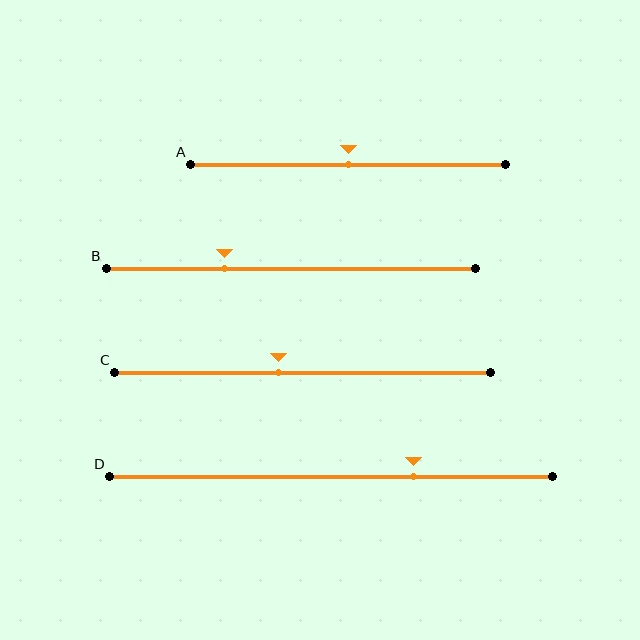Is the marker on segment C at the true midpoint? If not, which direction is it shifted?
No, the marker on segment C is shifted to the left by about 7% of the segment length.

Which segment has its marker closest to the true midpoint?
Segment A has its marker closest to the true midpoint.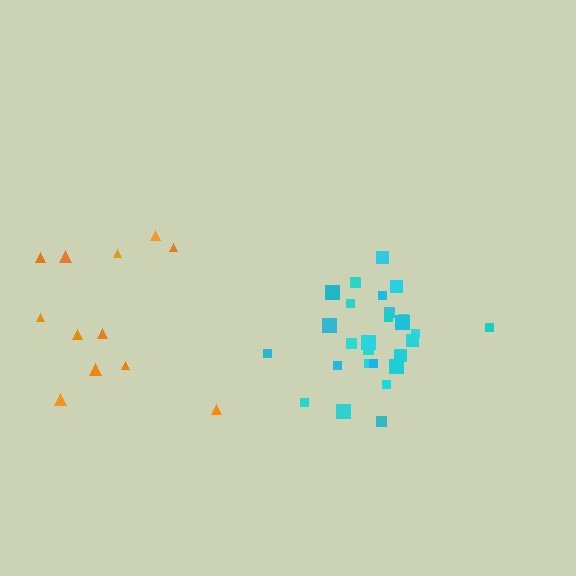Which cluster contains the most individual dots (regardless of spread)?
Cyan (27).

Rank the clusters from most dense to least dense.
cyan, orange.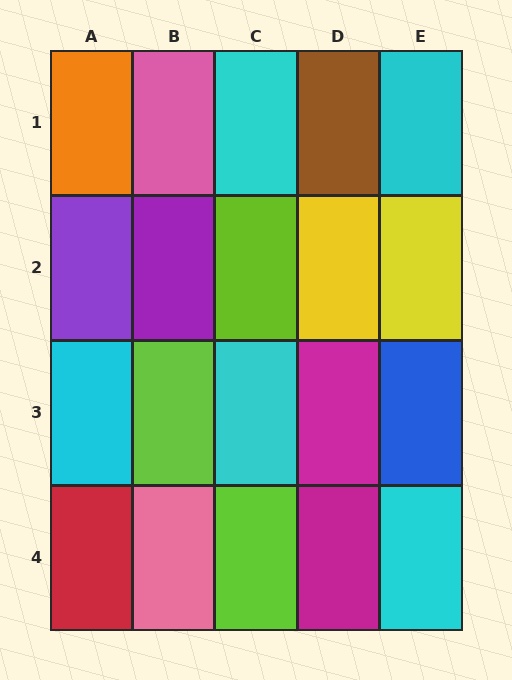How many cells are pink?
2 cells are pink.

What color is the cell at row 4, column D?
Magenta.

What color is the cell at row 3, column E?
Blue.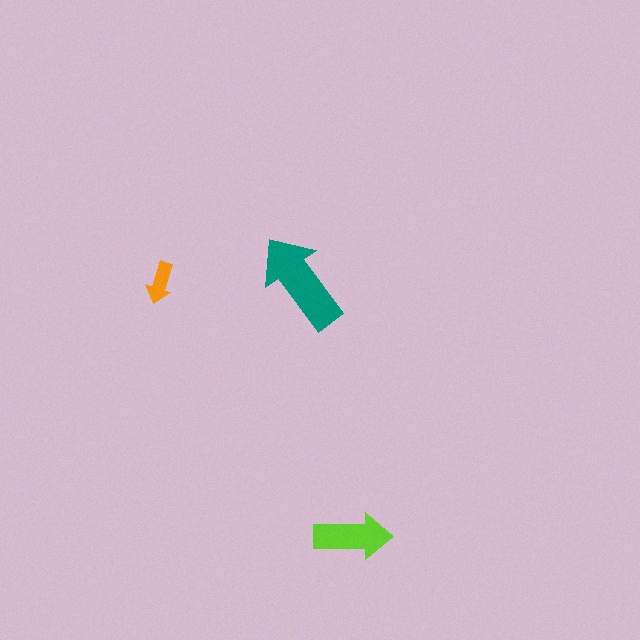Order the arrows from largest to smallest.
the teal one, the lime one, the orange one.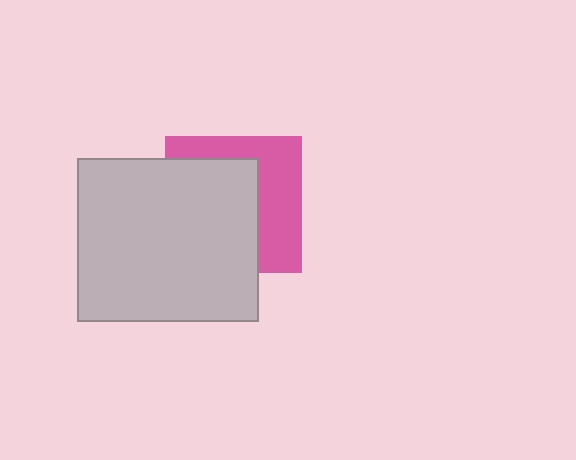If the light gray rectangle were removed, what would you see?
You would see the complete pink square.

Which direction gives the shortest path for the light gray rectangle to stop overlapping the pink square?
Moving left gives the shortest separation.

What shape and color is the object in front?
The object in front is a light gray rectangle.